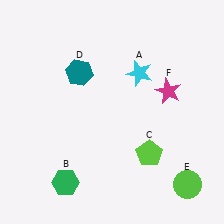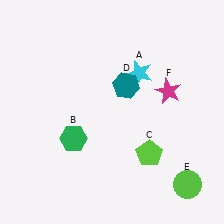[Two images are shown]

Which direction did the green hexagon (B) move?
The green hexagon (B) moved up.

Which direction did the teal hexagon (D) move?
The teal hexagon (D) moved right.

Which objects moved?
The objects that moved are: the green hexagon (B), the teal hexagon (D).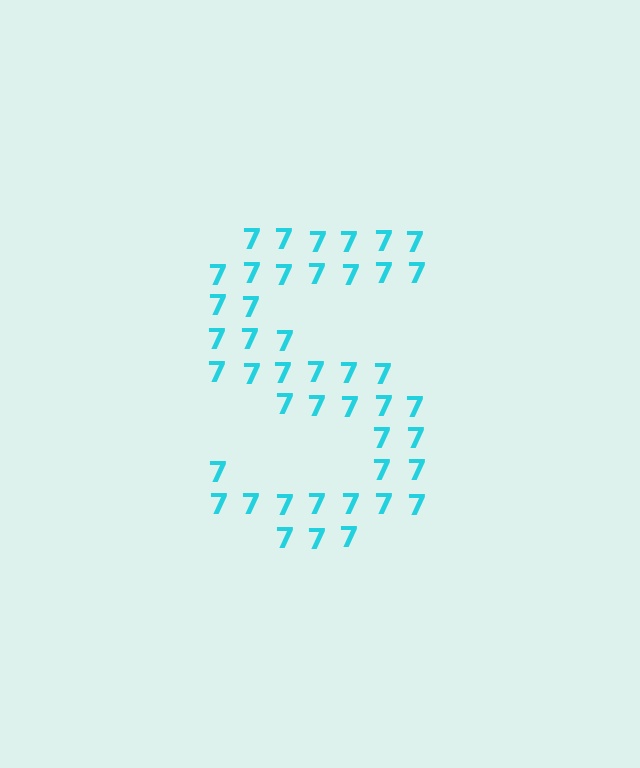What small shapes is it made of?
It is made of small digit 7's.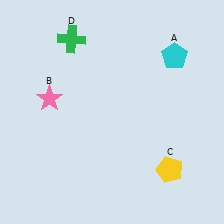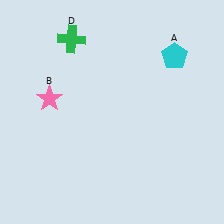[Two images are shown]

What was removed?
The yellow pentagon (C) was removed in Image 2.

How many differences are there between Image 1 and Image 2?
There is 1 difference between the two images.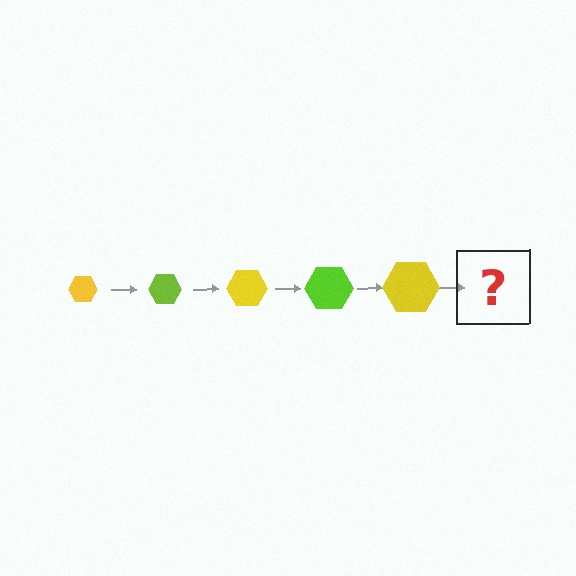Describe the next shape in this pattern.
It should be a lime hexagon, larger than the previous one.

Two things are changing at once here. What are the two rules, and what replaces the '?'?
The two rules are that the hexagon grows larger each step and the color cycles through yellow and lime. The '?' should be a lime hexagon, larger than the previous one.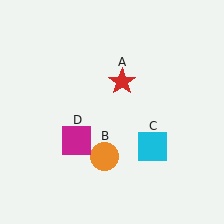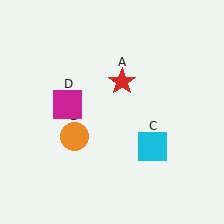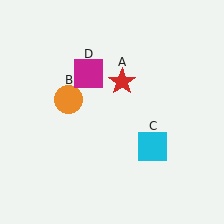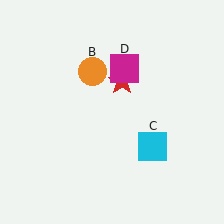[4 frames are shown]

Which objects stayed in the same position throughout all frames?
Red star (object A) and cyan square (object C) remained stationary.